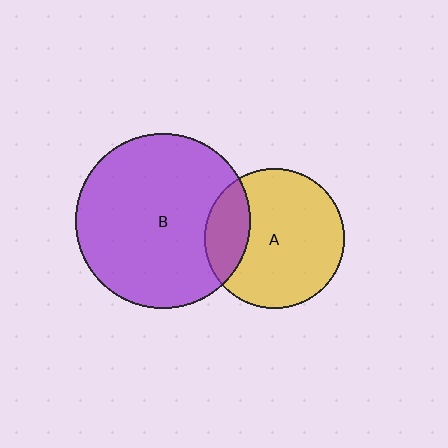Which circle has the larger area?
Circle B (purple).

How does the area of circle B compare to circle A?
Approximately 1.6 times.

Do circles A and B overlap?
Yes.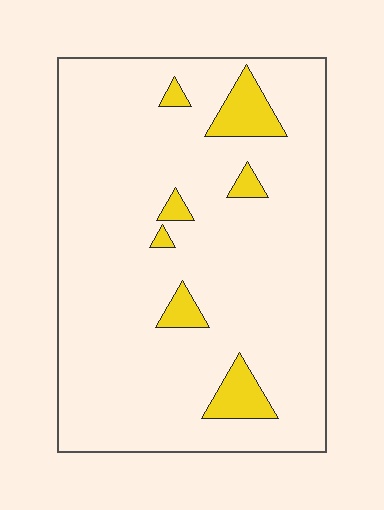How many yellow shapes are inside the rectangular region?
7.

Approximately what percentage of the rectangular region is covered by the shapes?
Approximately 10%.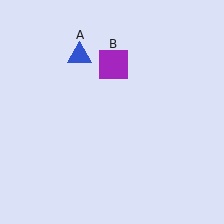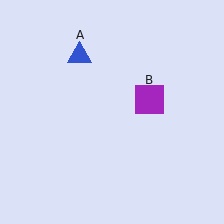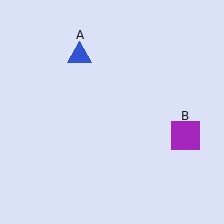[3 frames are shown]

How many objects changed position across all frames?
1 object changed position: purple square (object B).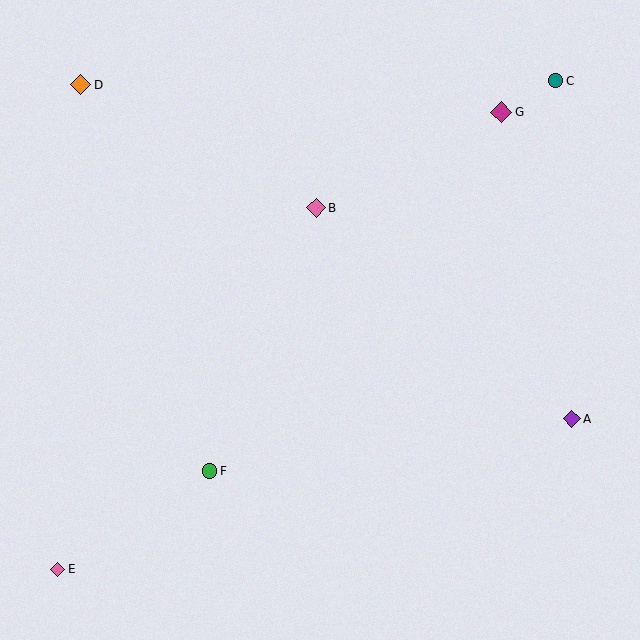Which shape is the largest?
The magenta diamond (labeled G) is the largest.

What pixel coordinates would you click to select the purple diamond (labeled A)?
Click at (572, 419) to select the purple diamond A.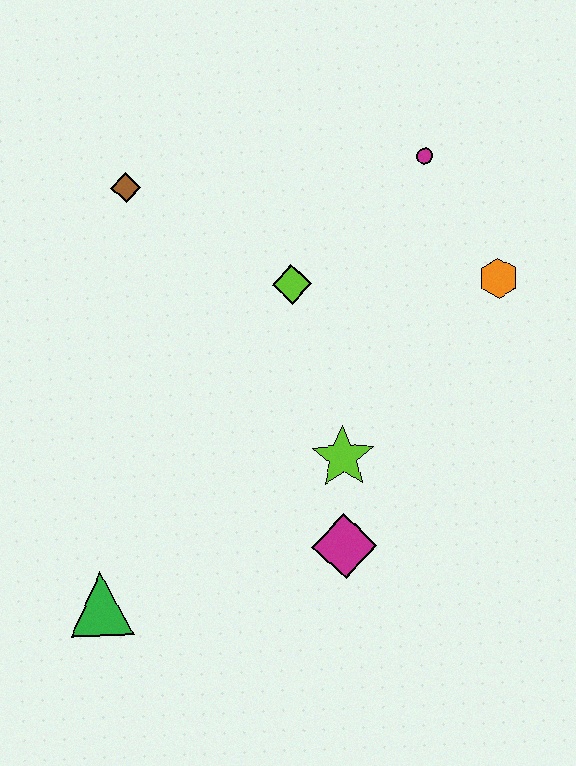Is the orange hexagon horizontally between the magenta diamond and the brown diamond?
No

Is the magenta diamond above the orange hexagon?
No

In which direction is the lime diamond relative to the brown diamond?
The lime diamond is to the right of the brown diamond.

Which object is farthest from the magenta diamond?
The brown diamond is farthest from the magenta diamond.